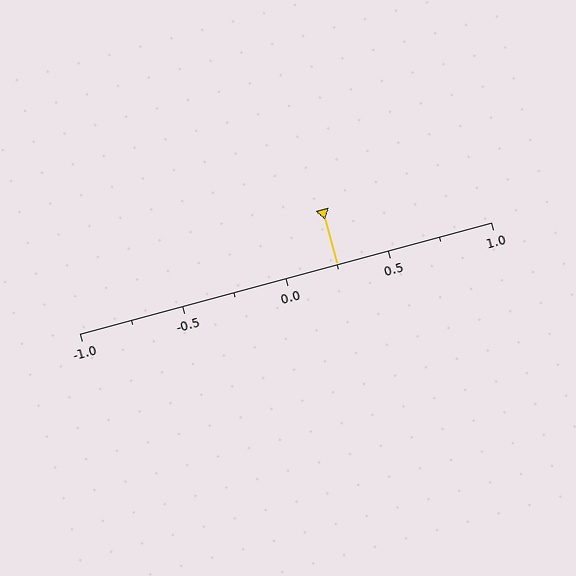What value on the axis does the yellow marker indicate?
The marker indicates approximately 0.25.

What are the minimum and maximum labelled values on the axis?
The axis runs from -1.0 to 1.0.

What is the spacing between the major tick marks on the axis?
The major ticks are spaced 0.5 apart.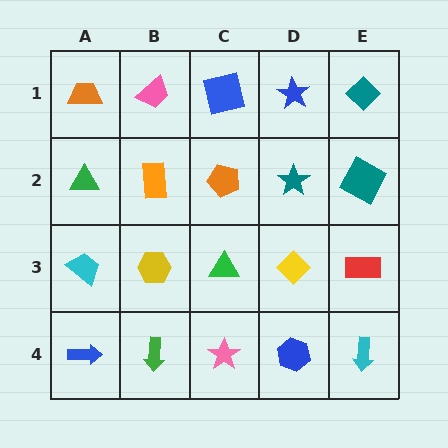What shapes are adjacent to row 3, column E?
A teal square (row 2, column E), a cyan arrow (row 4, column E), a yellow diamond (row 3, column D).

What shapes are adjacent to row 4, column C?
A green triangle (row 3, column C), a green arrow (row 4, column B), a blue hexagon (row 4, column D).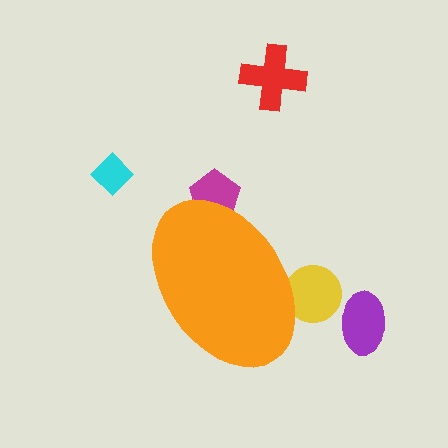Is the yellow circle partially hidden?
Yes, the yellow circle is partially hidden behind the orange ellipse.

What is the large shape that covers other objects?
An orange ellipse.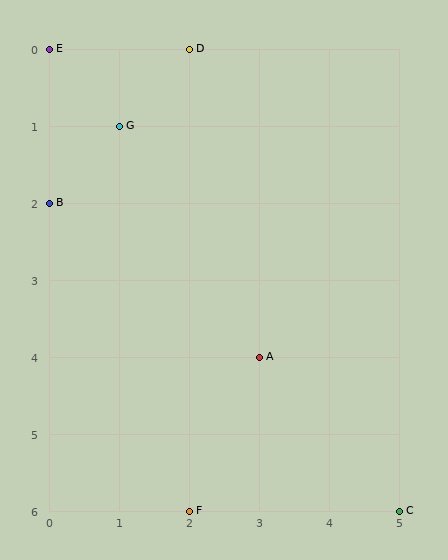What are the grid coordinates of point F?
Point F is at grid coordinates (2, 6).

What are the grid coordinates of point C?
Point C is at grid coordinates (5, 6).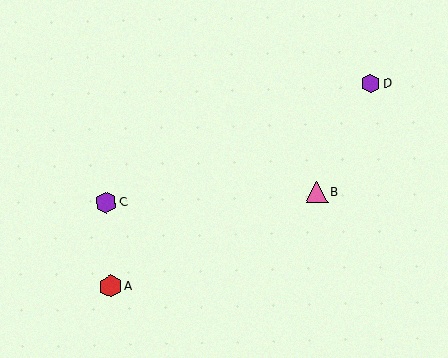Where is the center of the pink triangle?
The center of the pink triangle is at (317, 192).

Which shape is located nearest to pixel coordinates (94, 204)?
The purple hexagon (labeled C) at (106, 203) is nearest to that location.